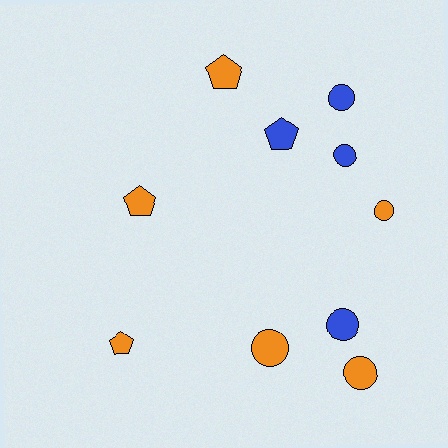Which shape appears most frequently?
Circle, with 6 objects.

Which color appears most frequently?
Orange, with 6 objects.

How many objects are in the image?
There are 10 objects.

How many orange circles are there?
There are 3 orange circles.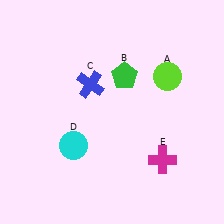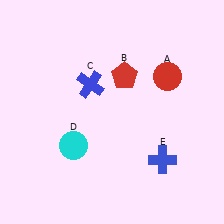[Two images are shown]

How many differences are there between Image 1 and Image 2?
There are 3 differences between the two images.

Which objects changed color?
A changed from lime to red. B changed from green to red. E changed from magenta to blue.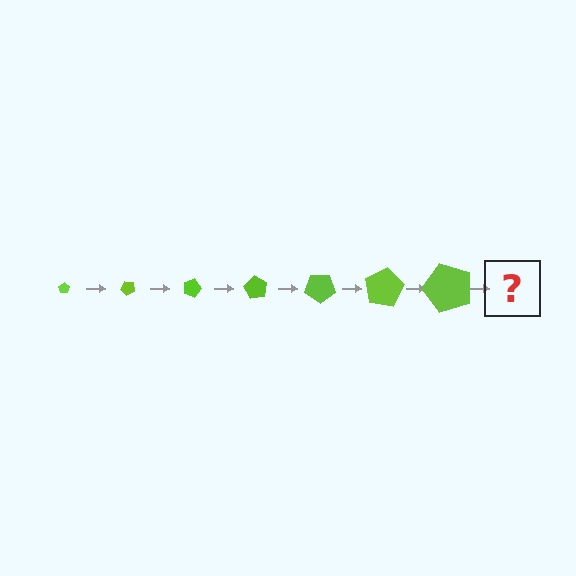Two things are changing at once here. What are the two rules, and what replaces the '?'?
The two rules are that the pentagon grows larger each step and it rotates 45 degrees each step. The '?' should be a pentagon, larger than the previous one and rotated 315 degrees from the start.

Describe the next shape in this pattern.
It should be a pentagon, larger than the previous one and rotated 315 degrees from the start.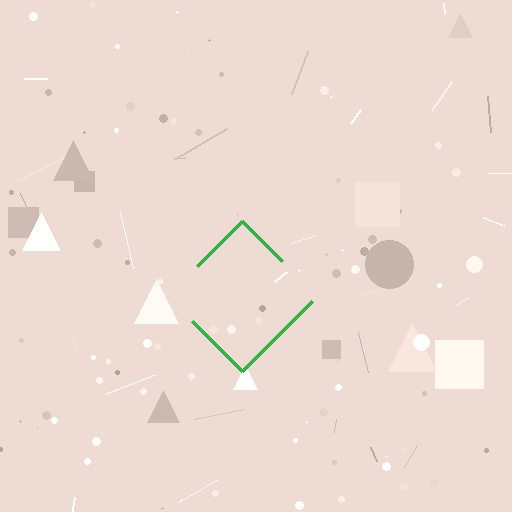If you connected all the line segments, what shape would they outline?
They would outline a diamond.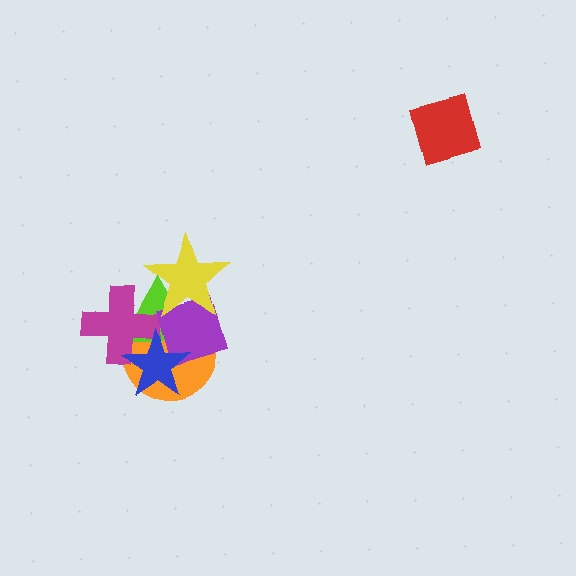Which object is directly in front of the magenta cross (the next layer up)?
The purple diamond is directly in front of the magenta cross.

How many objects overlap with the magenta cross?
4 objects overlap with the magenta cross.